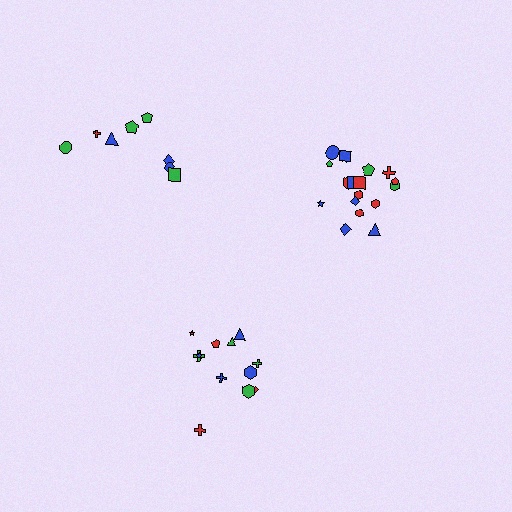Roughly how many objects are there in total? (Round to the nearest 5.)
Roughly 40 objects in total.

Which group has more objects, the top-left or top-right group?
The top-right group.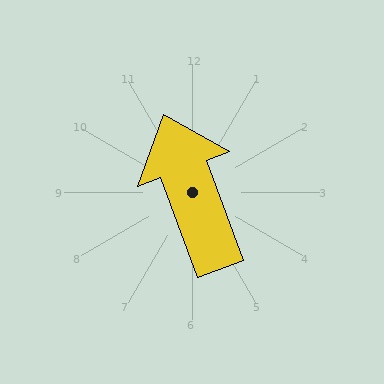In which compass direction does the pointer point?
North.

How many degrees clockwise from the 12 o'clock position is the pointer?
Approximately 340 degrees.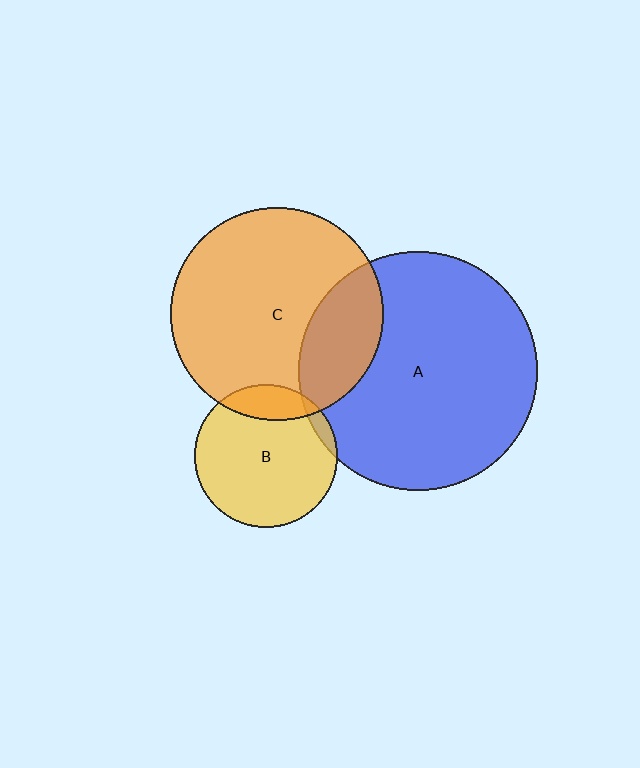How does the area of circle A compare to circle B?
Approximately 2.8 times.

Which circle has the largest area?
Circle A (blue).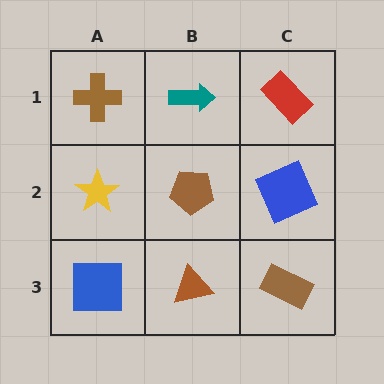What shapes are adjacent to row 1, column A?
A yellow star (row 2, column A), a teal arrow (row 1, column B).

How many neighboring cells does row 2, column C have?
3.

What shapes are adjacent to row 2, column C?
A red rectangle (row 1, column C), a brown rectangle (row 3, column C), a brown pentagon (row 2, column B).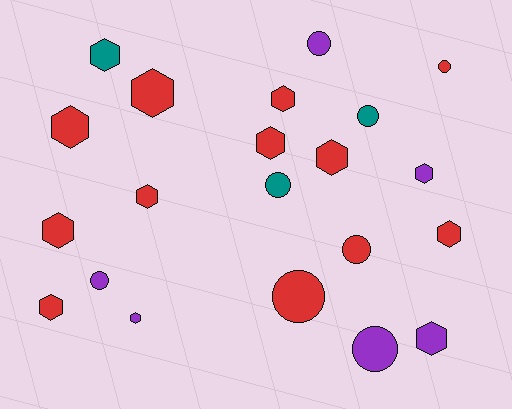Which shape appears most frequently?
Hexagon, with 13 objects.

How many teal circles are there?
There are 2 teal circles.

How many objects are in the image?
There are 21 objects.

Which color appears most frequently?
Red, with 12 objects.